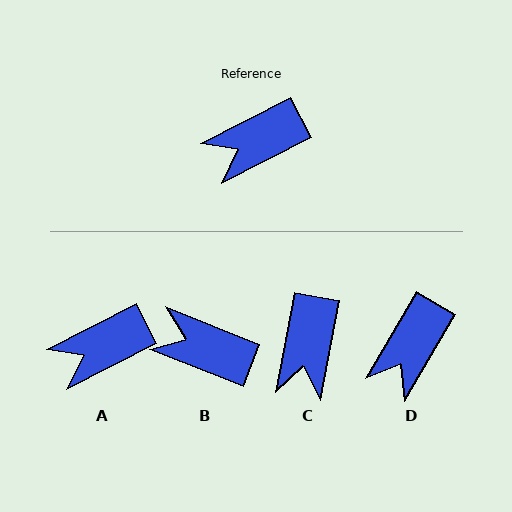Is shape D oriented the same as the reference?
No, it is off by about 32 degrees.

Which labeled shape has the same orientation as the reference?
A.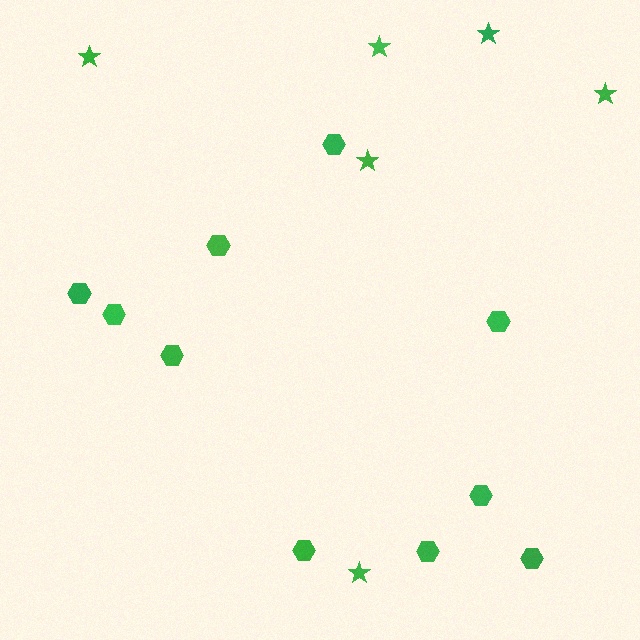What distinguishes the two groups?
There are 2 groups: one group of hexagons (10) and one group of stars (6).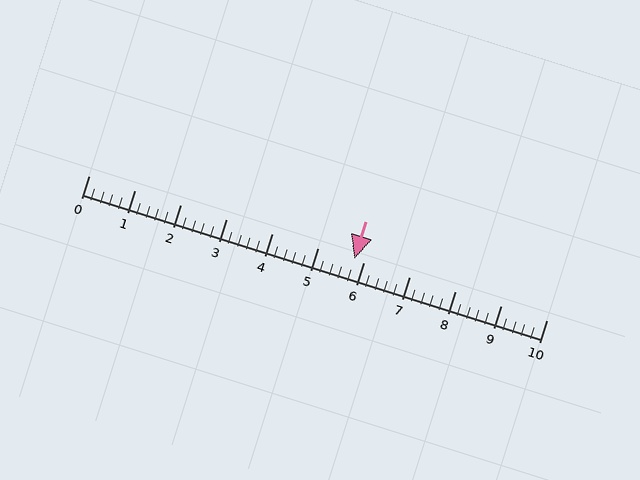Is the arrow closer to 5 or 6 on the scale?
The arrow is closer to 6.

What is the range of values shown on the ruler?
The ruler shows values from 0 to 10.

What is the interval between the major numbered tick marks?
The major tick marks are spaced 1 units apart.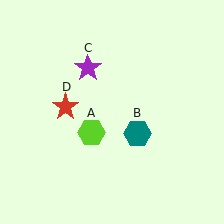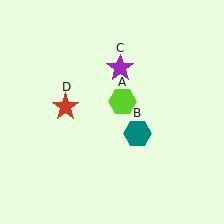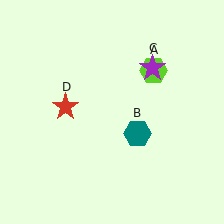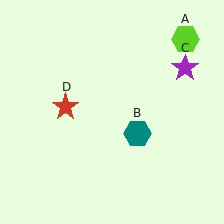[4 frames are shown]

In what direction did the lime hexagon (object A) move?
The lime hexagon (object A) moved up and to the right.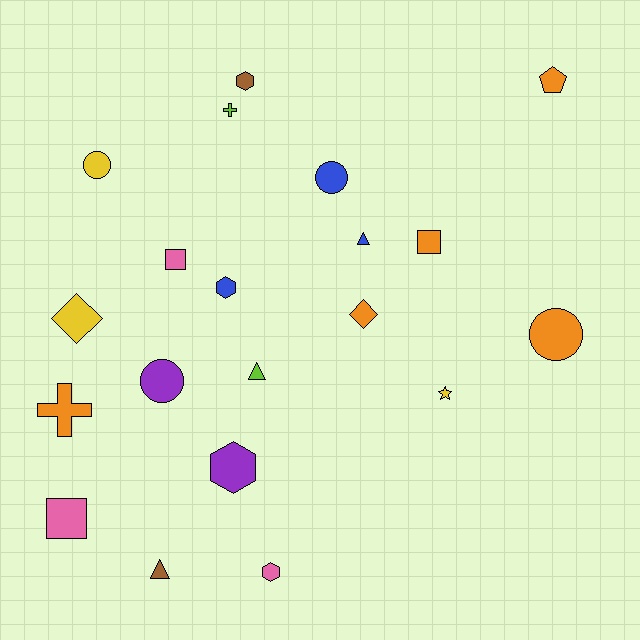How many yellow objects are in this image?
There are 3 yellow objects.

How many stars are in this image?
There is 1 star.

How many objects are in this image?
There are 20 objects.